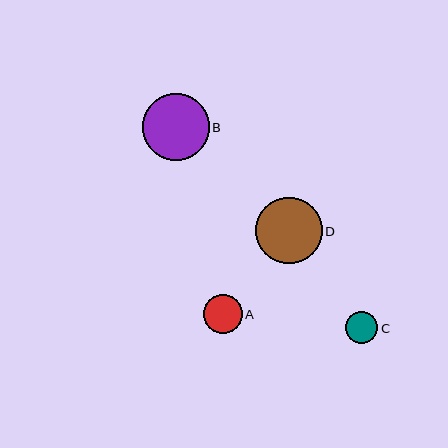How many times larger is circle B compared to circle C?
Circle B is approximately 2.1 times the size of circle C.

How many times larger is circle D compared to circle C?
Circle D is approximately 2.1 times the size of circle C.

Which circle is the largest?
Circle B is the largest with a size of approximately 67 pixels.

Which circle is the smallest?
Circle C is the smallest with a size of approximately 32 pixels.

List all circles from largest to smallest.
From largest to smallest: B, D, A, C.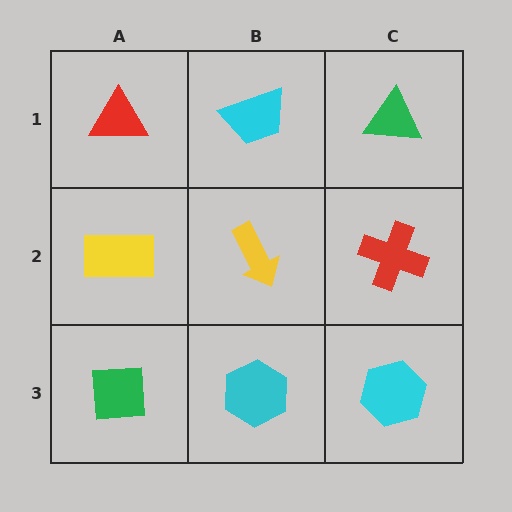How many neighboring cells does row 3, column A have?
2.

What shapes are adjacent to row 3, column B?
A yellow arrow (row 2, column B), a green square (row 3, column A), a cyan hexagon (row 3, column C).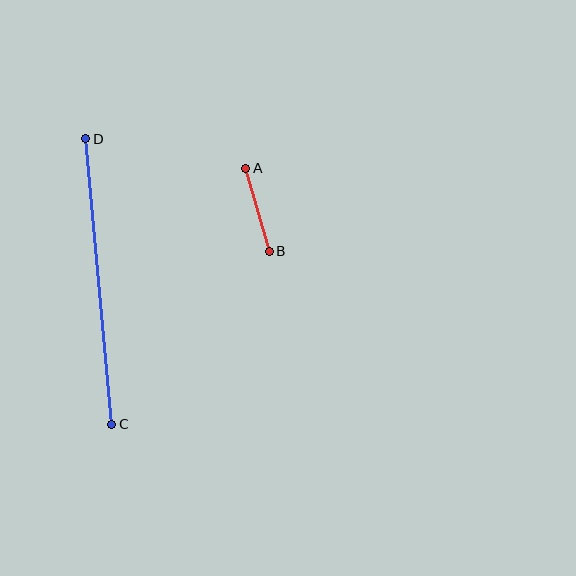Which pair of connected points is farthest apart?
Points C and D are farthest apart.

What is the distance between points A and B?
The distance is approximately 86 pixels.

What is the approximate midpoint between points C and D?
The midpoint is at approximately (99, 281) pixels.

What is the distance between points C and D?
The distance is approximately 287 pixels.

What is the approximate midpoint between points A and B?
The midpoint is at approximately (258, 210) pixels.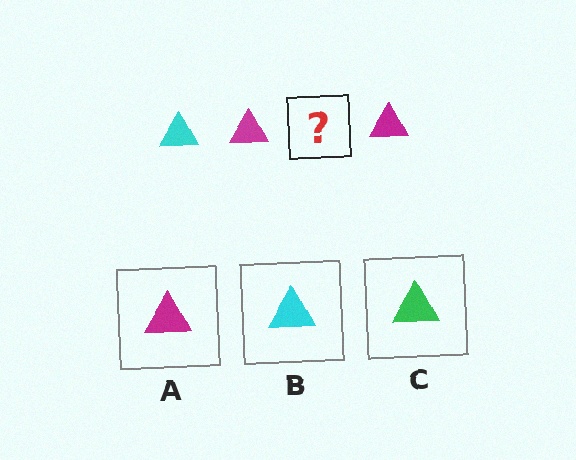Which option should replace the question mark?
Option B.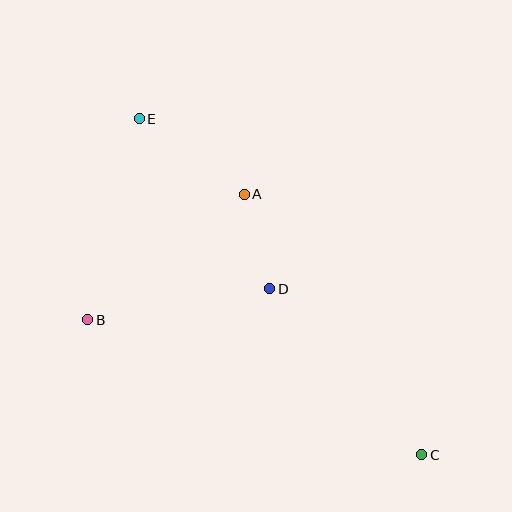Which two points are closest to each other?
Points A and D are closest to each other.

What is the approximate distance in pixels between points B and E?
The distance between B and E is approximately 208 pixels.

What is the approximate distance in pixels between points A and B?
The distance between A and B is approximately 200 pixels.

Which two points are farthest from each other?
Points C and E are farthest from each other.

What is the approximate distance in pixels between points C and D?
The distance between C and D is approximately 225 pixels.